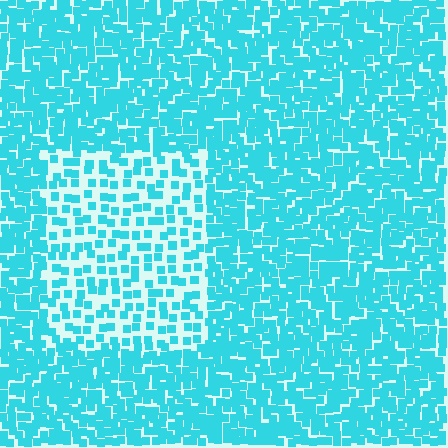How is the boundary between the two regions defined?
The boundary is defined by a change in element density (approximately 2.3x ratio). All elements are the same color, size, and shape.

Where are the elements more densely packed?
The elements are more densely packed outside the rectangle boundary.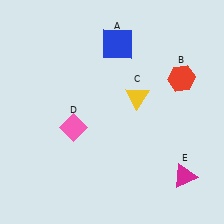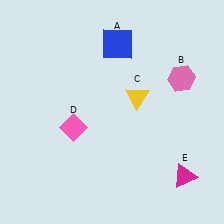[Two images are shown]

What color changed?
The hexagon (B) changed from red in Image 1 to pink in Image 2.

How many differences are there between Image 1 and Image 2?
There is 1 difference between the two images.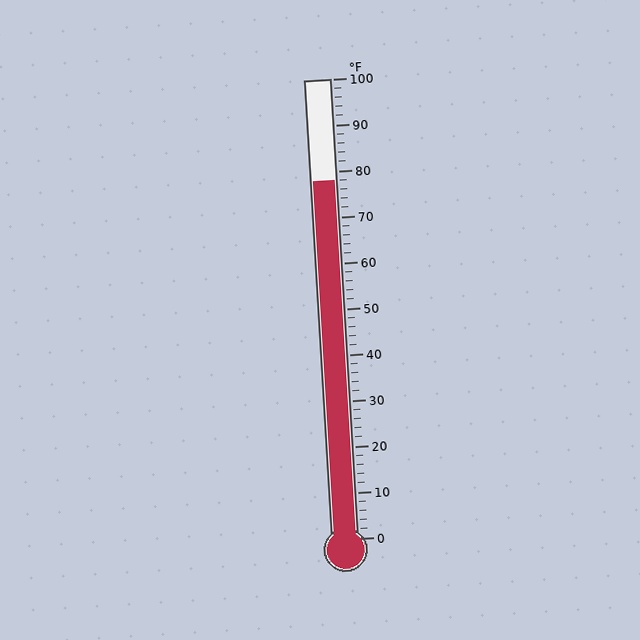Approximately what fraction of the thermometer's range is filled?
The thermometer is filled to approximately 80% of its range.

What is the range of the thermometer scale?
The thermometer scale ranges from 0°F to 100°F.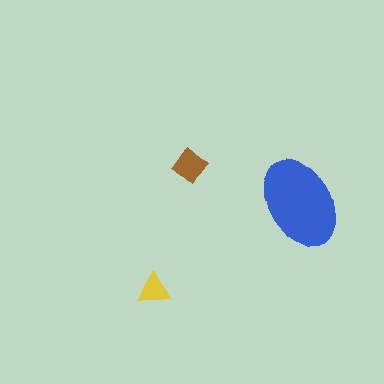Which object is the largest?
The blue ellipse.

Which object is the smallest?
The yellow triangle.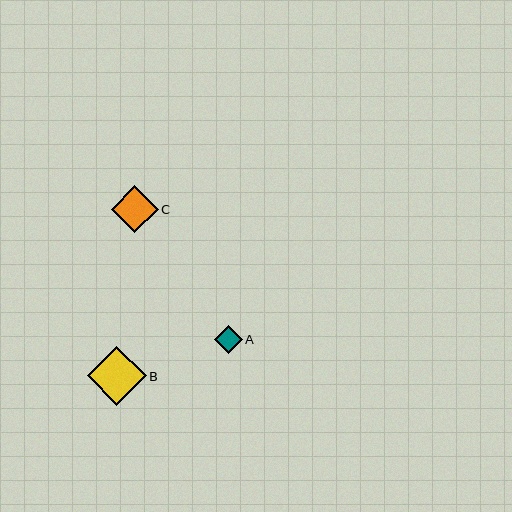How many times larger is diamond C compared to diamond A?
Diamond C is approximately 1.7 times the size of diamond A.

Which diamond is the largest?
Diamond B is the largest with a size of approximately 59 pixels.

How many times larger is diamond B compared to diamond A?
Diamond B is approximately 2.2 times the size of diamond A.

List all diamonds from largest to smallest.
From largest to smallest: B, C, A.